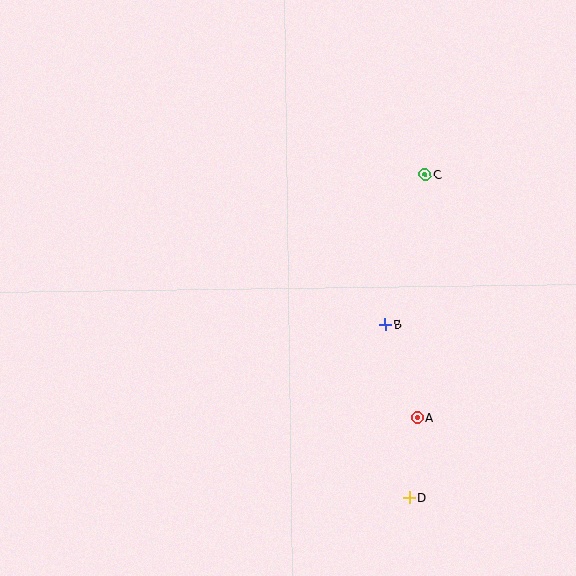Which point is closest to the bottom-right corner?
Point D is closest to the bottom-right corner.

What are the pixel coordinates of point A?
Point A is at (417, 418).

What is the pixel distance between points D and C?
The distance between D and C is 324 pixels.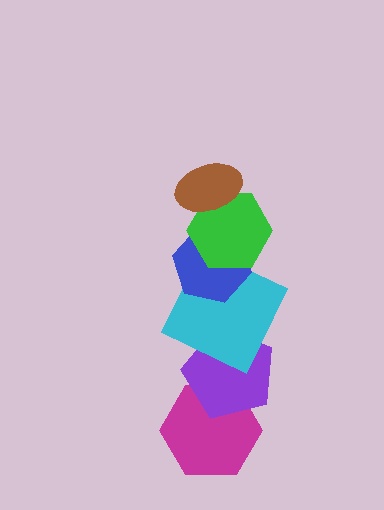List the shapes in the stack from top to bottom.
From top to bottom: the brown ellipse, the green hexagon, the blue hexagon, the cyan square, the purple pentagon, the magenta hexagon.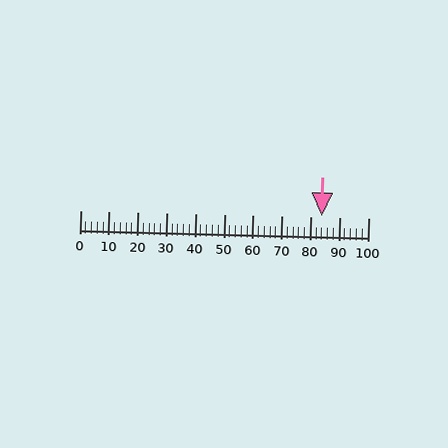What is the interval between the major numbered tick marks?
The major tick marks are spaced 10 units apart.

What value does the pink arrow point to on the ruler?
The pink arrow points to approximately 84.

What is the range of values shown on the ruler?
The ruler shows values from 0 to 100.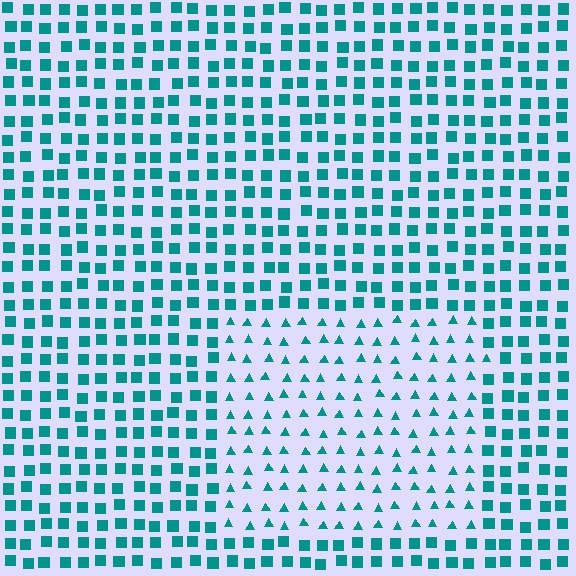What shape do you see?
I see a rectangle.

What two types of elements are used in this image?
The image uses triangles inside the rectangle region and squares outside it.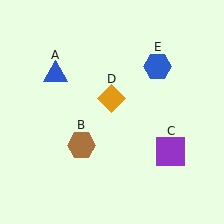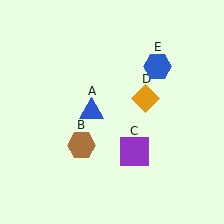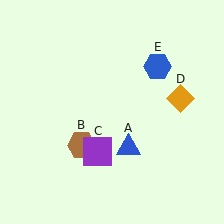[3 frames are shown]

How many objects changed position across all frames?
3 objects changed position: blue triangle (object A), purple square (object C), orange diamond (object D).